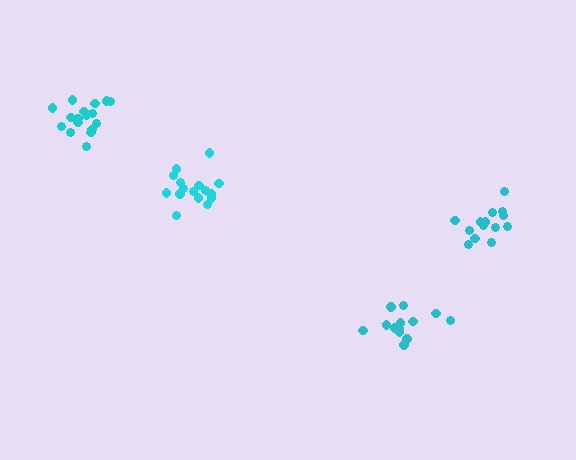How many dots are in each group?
Group 1: 13 dots, Group 2: 14 dots, Group 3: 17 dots, Group 4: 16 dots (60 total).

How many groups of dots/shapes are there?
There are 4 groups.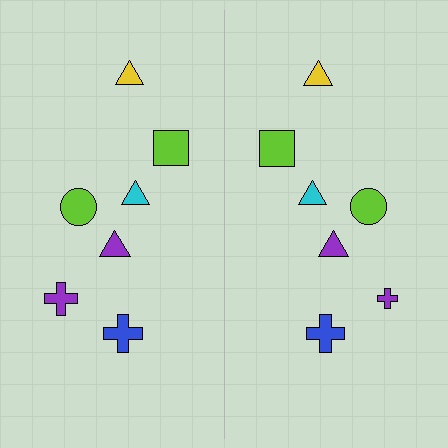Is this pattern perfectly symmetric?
No, the pattern is not perfectly symmetric. The purple cross on the right side has a different size than its mirror counterpart.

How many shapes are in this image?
There are 14 shapes in this image.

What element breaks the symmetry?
The purple cross on the right side has a different size than its mirror counterpart.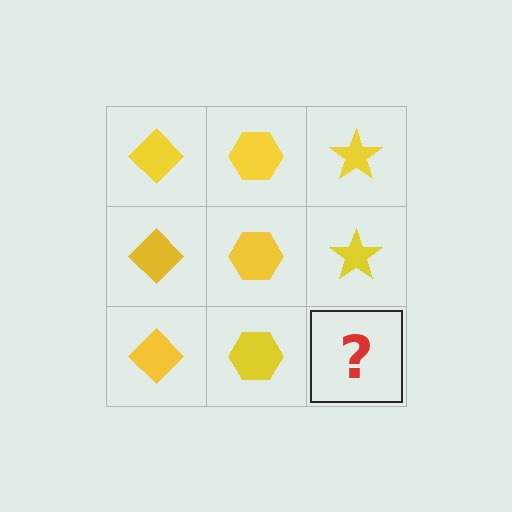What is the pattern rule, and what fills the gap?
The rule is that each column has a consistent shape. The gap should be filled with a yellow star.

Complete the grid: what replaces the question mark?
The question mark should be replaced with a yellow star.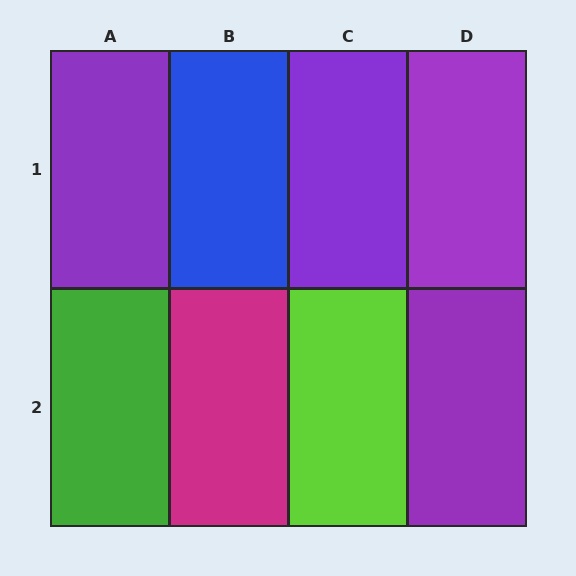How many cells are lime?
1 cell is lime.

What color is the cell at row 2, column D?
Purple.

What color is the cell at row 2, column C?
Lime.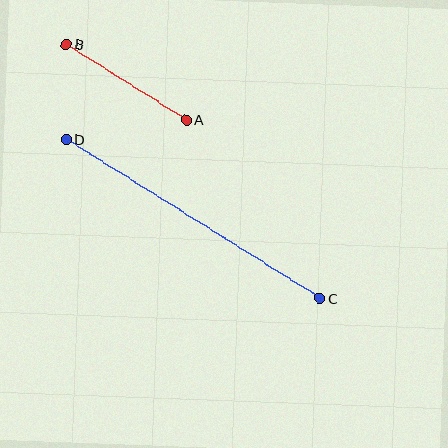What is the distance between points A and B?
The distance is approximately 141 pixels.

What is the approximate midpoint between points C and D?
The midpoint is at approximately (193, 219) pixels.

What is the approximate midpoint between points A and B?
The midpoint is at approximately (126, 82) pixels.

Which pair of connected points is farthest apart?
Points C and D are farthest apart.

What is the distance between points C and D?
The distance is approximately 300 pixels.